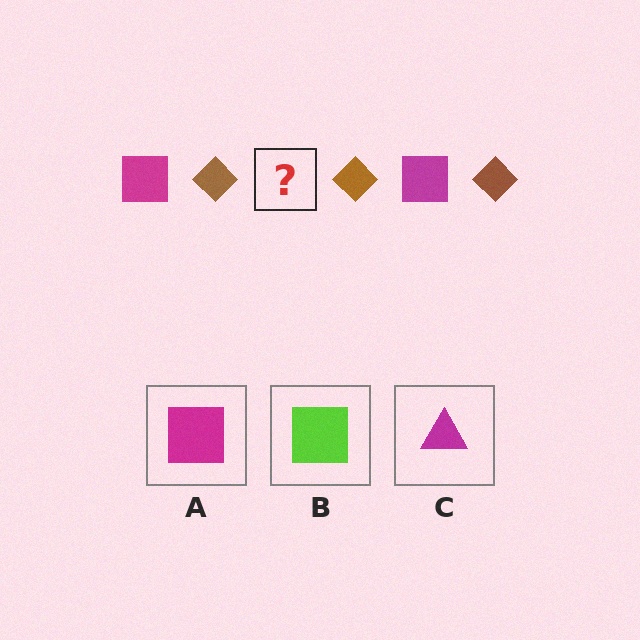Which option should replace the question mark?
Option A.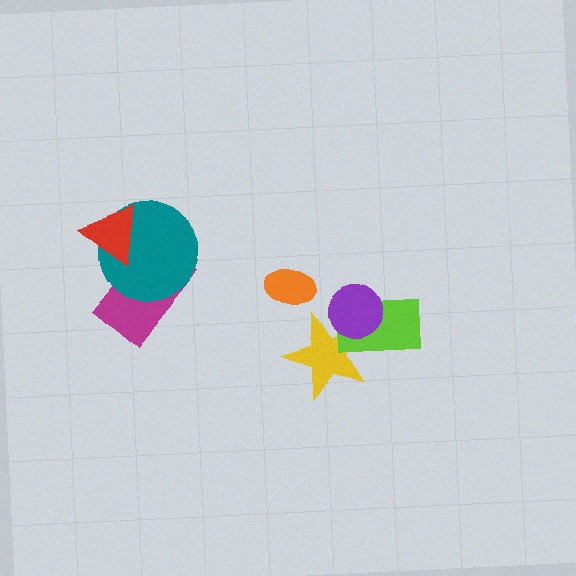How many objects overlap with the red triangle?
2 objects overlap with the red triangle.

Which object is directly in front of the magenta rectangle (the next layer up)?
The teal circle is directly in front of the magenta rectangle.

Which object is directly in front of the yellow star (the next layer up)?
The lime rectangle is directly in front of the yellow star.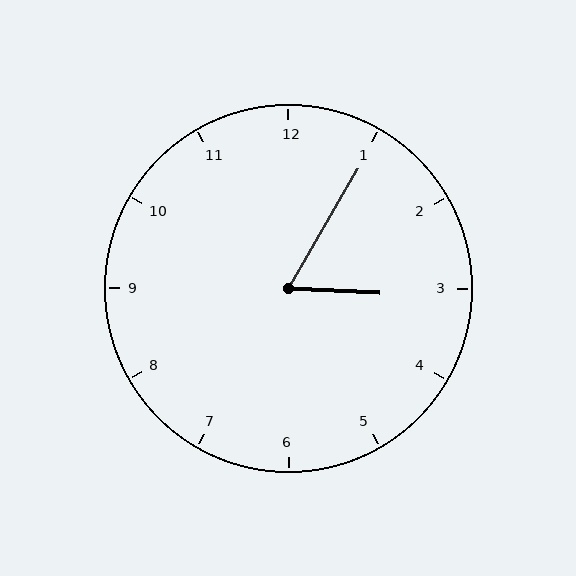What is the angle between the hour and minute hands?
Approximately 62 degrees.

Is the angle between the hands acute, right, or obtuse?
It is acute.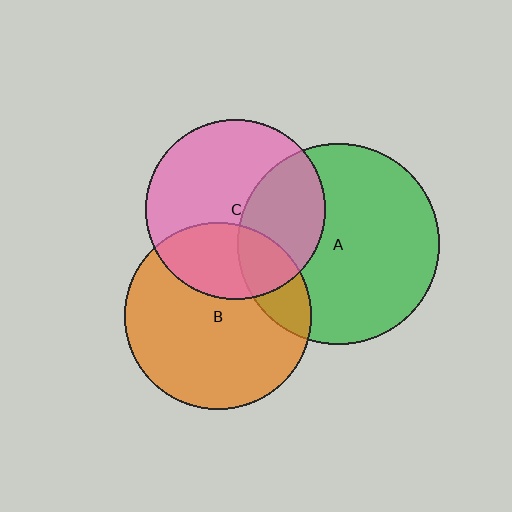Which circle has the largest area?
Circle A (green).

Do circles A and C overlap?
Yes.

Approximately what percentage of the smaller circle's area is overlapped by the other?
Approximately 35%.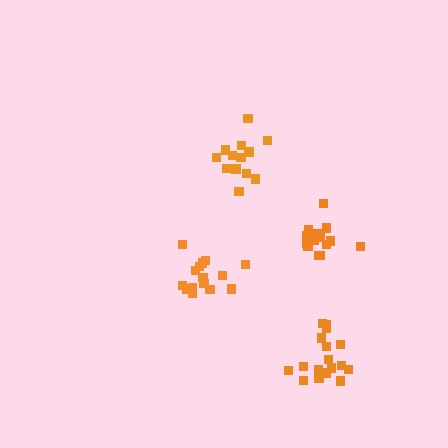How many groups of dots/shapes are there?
There are 4 groups.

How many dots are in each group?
Group 1: 16 dots, Group 2: 13 dots, Group 3: 18 dots, Group 4: 15 dots (62 total).